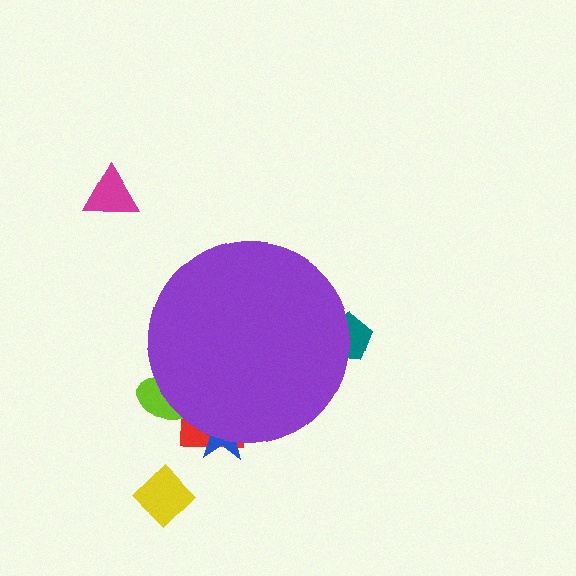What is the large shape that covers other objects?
A purple circle.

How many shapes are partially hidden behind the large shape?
4 shapes are partially hidden.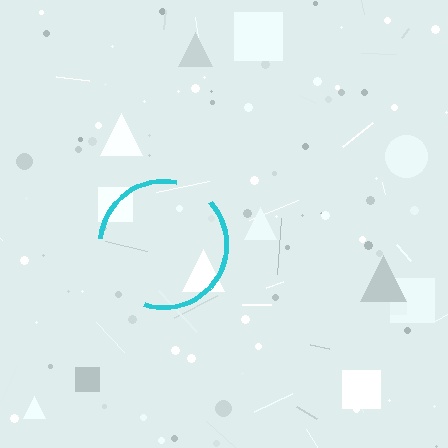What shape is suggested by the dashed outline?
The dashed outline suggests a circle.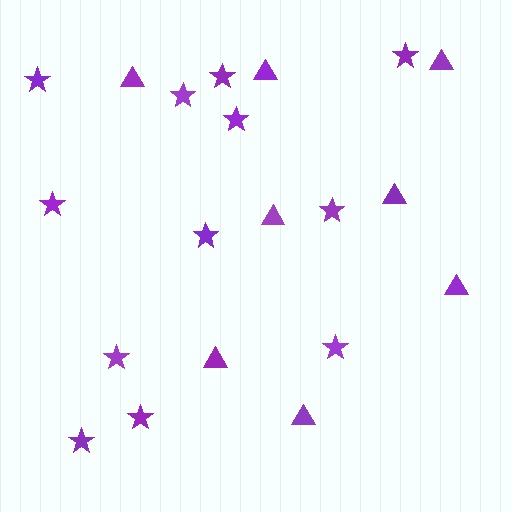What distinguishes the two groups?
There are 2 groups: one group of triangles (8) and one group of stars (12).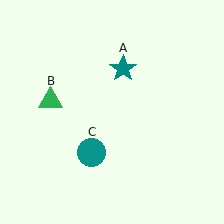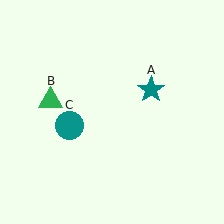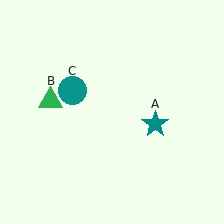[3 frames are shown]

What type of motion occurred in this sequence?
The teal star (object A), teal circle (object C) rotated clockwise around the center of the scene.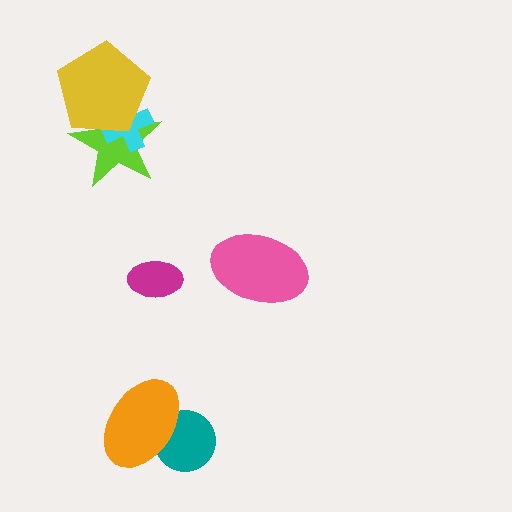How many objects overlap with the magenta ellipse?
0 objects overlap with the magenta ellipse.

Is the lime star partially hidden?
Yes, it is partially covered by another shape.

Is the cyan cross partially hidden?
Yes, it is partially covered by another shape.